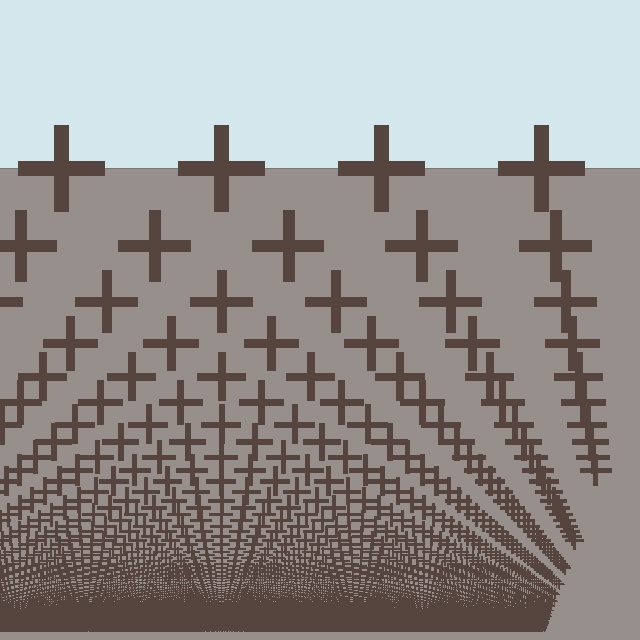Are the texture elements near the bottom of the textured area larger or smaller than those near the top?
Smaller. The gradient is inverted — elements near the bottom are smaller and denser.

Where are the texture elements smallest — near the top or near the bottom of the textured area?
Near the bottom.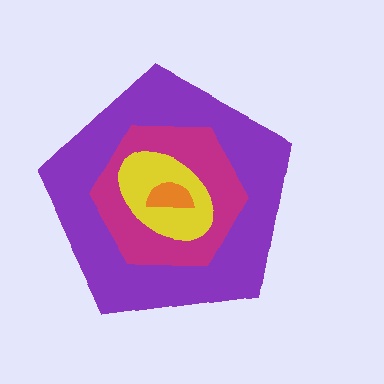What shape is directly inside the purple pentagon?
The magenta hexagon.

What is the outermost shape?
The purple pentagon.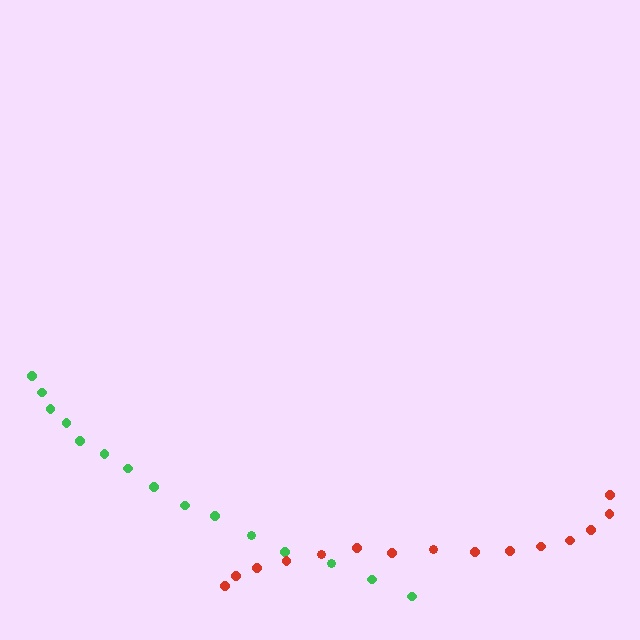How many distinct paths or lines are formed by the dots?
There are 2 distinct paths.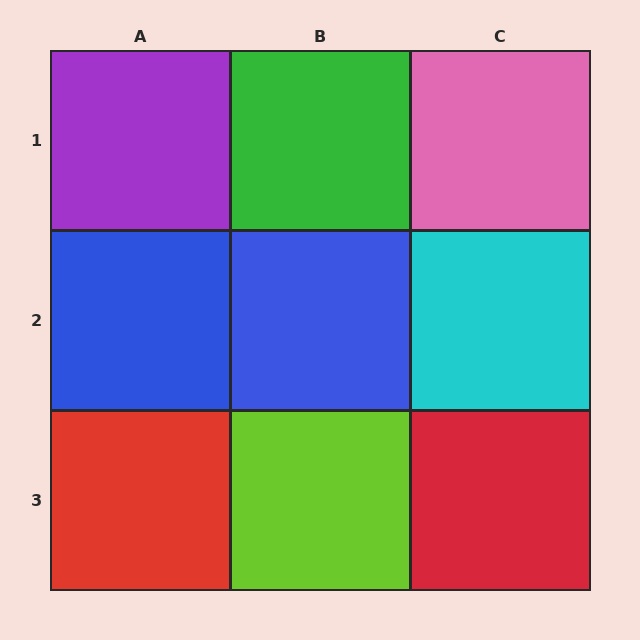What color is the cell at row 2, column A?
Blue.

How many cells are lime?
1 cell is lime.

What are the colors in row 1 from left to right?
Purple, green, pink.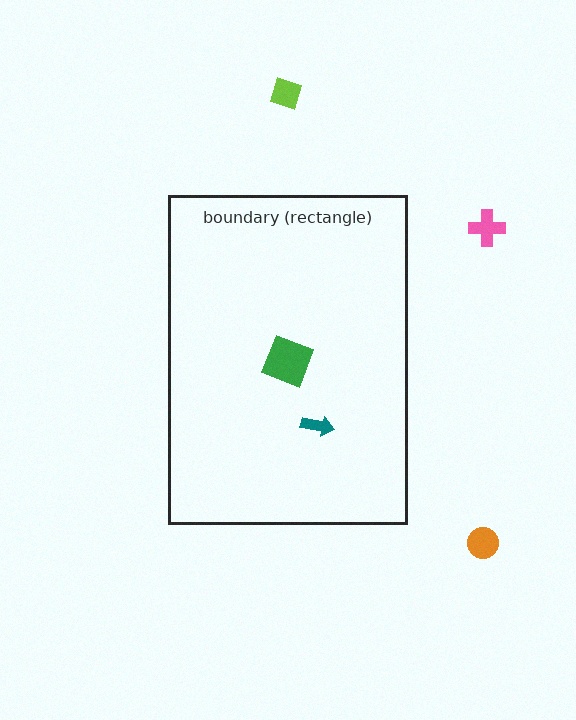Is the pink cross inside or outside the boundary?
Outside.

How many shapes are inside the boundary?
2 inside, 3 outside.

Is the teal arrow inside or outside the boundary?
Inside.